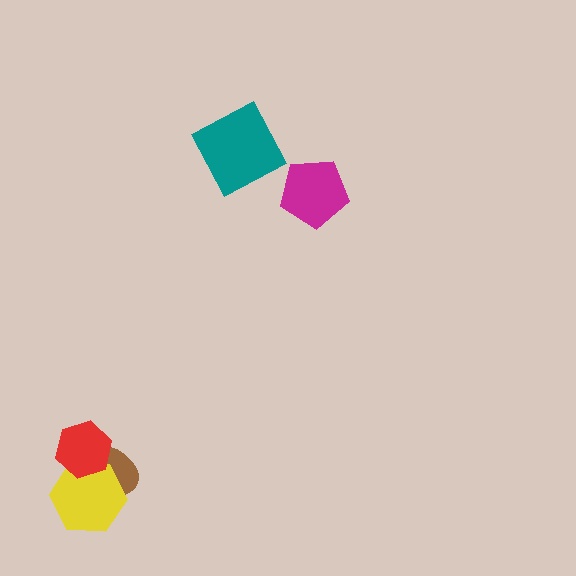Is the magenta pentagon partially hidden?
No, no other shape covers it.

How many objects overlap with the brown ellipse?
2 objects overlap with the brown ellipse.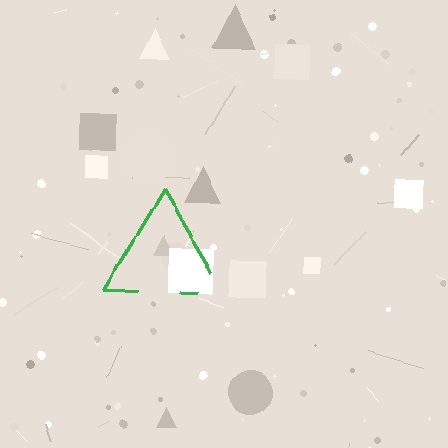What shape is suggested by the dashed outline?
The dashed outline suggests a triangle.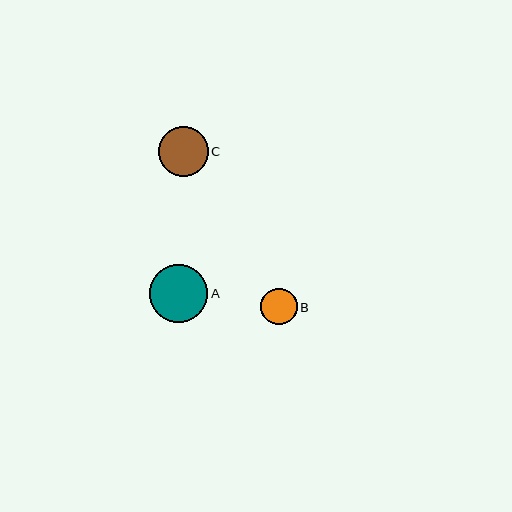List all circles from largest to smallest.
From largest to smallest: A, C, B.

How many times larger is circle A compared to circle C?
Circle A is approximately 1.2 times the size of circle C.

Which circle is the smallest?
Circle B is the smallest with a size of approximately 36 pixels.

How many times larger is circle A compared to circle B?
Circle A is approximately 1.6 times the size of circle B.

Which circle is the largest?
Circle A is the largest with a size of approximately 58 pixels.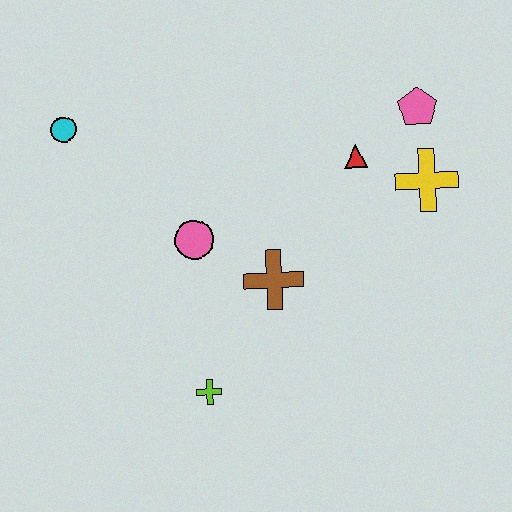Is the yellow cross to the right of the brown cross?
Yes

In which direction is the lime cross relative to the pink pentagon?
The lime cross is below the pink pentagon.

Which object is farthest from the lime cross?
The pink pentagon is farthest from the lime cross.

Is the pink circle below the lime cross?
No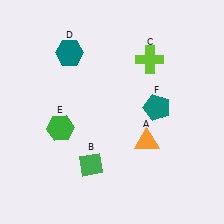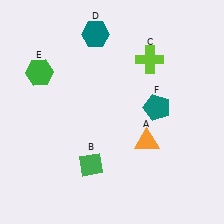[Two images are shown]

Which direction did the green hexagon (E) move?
The green hexagon (E) moved up.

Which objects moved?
The objects that moved are: the teal hexagon (D), the green hexagon (E).